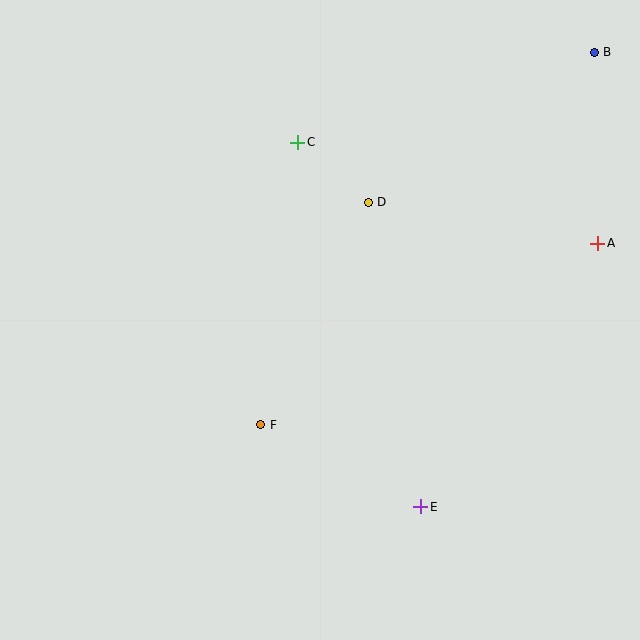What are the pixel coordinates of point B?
Point B is at (594, 52).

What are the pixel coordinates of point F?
Point F is at (261, 425).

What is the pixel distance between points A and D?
The distance between A and D is 234 pixels.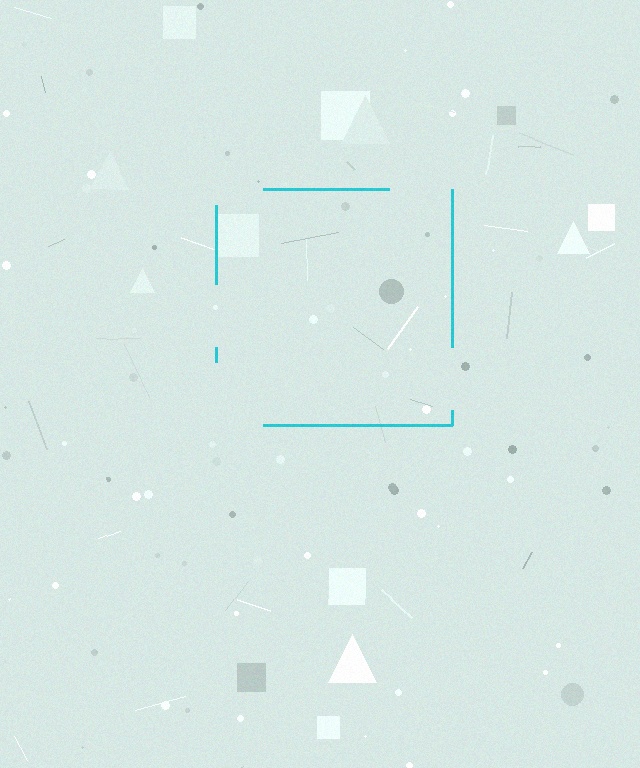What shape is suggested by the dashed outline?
The dashed outline suggests a square.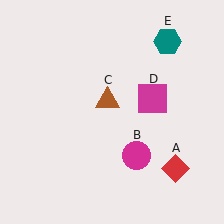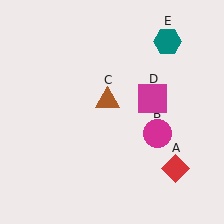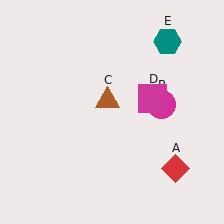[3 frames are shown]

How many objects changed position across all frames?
1 object changed position: magenta circle (object B).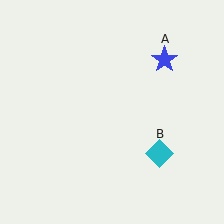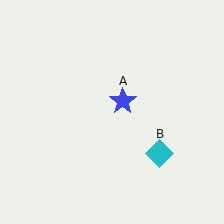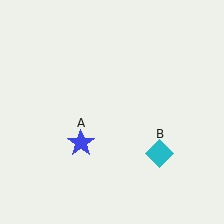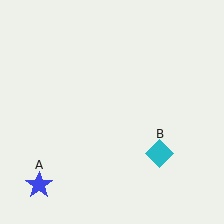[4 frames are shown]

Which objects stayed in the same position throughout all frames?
Cyan diamond (object B) remained stationary.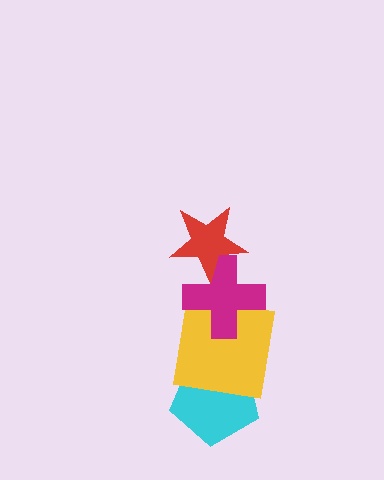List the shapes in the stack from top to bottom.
From top to bottom: the red star, the magenta cross, the yellow square, the cyan pentagon.